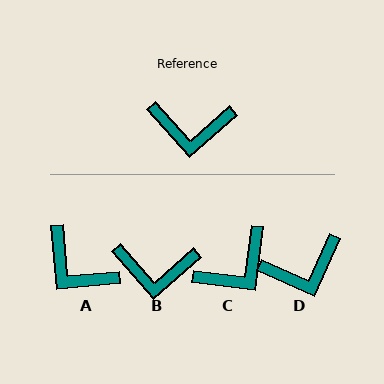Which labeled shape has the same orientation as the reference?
B.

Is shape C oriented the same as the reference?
No, it is off by about 41 degrees.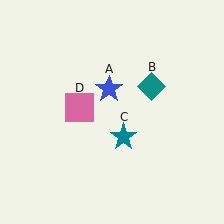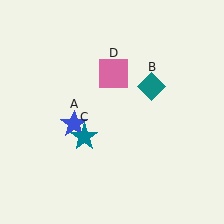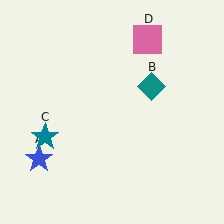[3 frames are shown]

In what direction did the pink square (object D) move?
The pink square (object D) moved up and to the right.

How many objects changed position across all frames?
3 objects changed position: blue star (object A), teal star (object C), pink square (object D).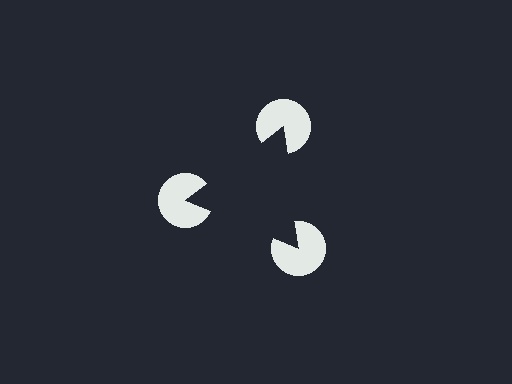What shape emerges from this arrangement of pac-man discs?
An illusory triangle — its edges are inferred from the aligned wedge cuts in the pac-man discs, not physically drawn.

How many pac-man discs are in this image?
There are 3 — one at each vertex of the illusory triangle.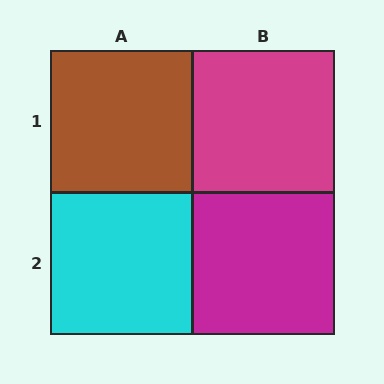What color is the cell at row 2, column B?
Magenta.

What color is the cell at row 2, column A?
Cyan.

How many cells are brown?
1 cell is brown.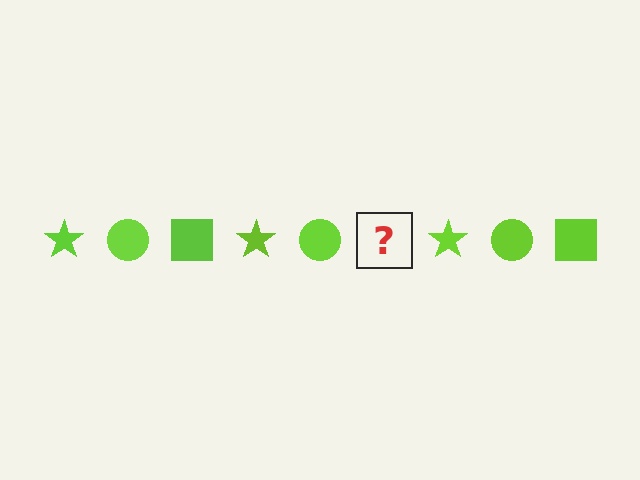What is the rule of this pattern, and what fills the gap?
The rule is that the pattern cycles through star, circle, square shapes in lime. The gap should be filled with a lime square.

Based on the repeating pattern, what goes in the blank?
The blank should be a lime square.